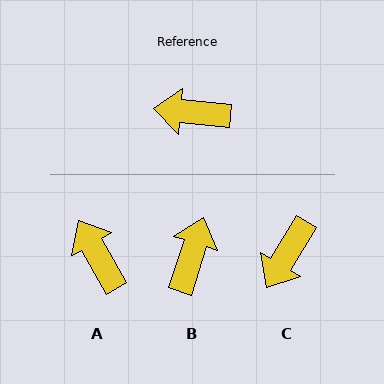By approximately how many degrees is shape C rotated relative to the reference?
Approximately 65 degrees counter-clockwise.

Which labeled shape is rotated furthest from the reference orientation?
B, about 102 degrees away.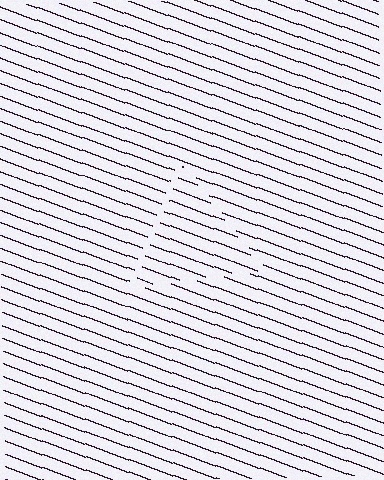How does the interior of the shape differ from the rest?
The interior of the shape contains the same grating, shifted by half a period — the contour is defined by the phase discontinuity where line-ends from the inner and outer gratings abut.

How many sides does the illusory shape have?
3 sides — the line-ends trace a triangle.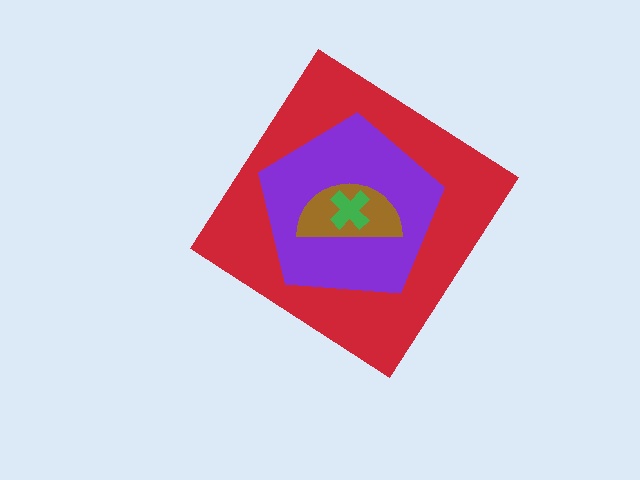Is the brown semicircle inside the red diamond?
Yes.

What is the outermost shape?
The red diamond.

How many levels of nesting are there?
4.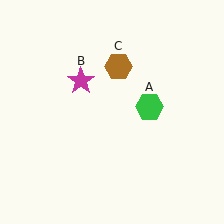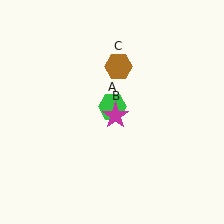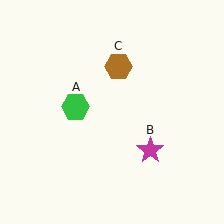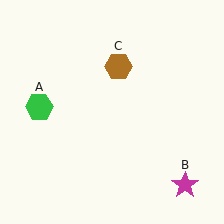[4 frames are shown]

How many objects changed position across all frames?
2 objects changed position: green hexagon (object A), magenta star (object B).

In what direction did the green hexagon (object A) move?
The green hexagon (object A) moved left.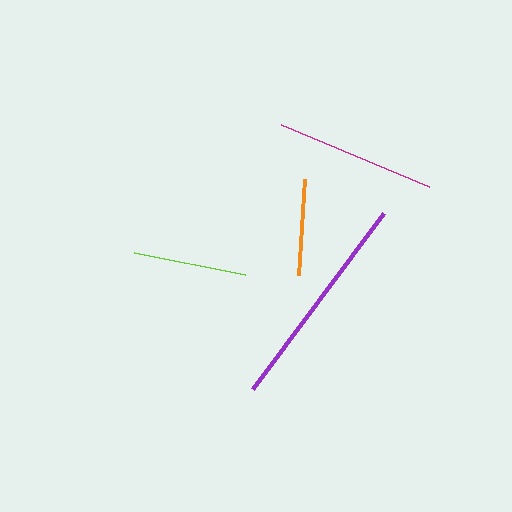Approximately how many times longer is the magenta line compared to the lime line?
The magenta line is approximately 1.4 times the length of the lime line.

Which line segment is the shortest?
The orange line is the shortest at approximately 96 pixels.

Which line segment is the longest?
The purple line is the longest at approximately 220 pixels.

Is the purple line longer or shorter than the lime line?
The purple line is longer than the lime line.